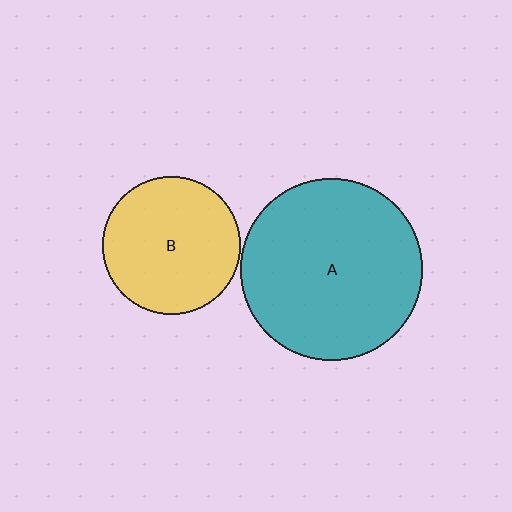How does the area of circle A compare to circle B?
Approximately 1.7 times.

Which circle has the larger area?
Circle A (teal).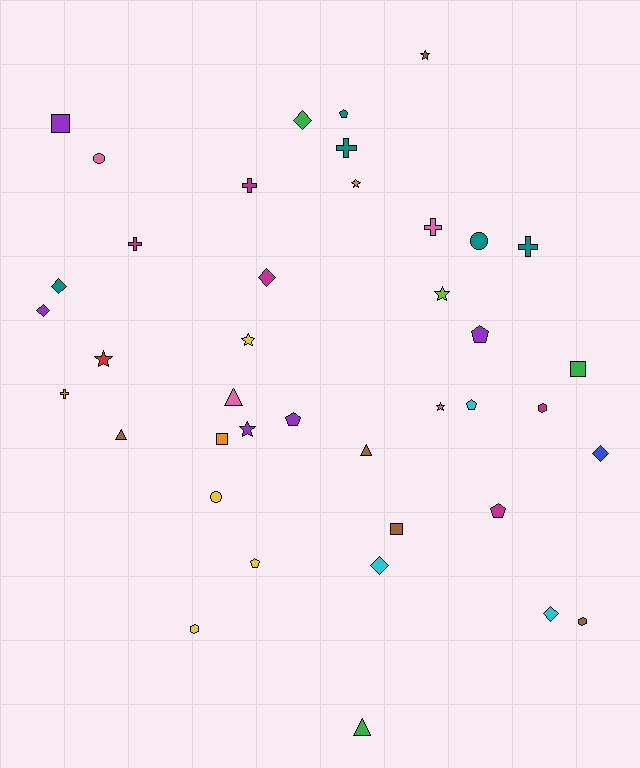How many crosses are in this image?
There are 6 crosses.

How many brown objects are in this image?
There are 5 brown objects.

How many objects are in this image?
There are 40 objects.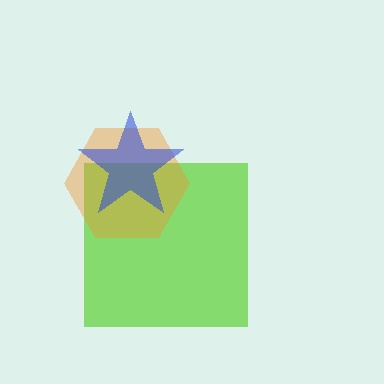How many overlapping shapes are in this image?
There are 3 overlapping shapes in the image.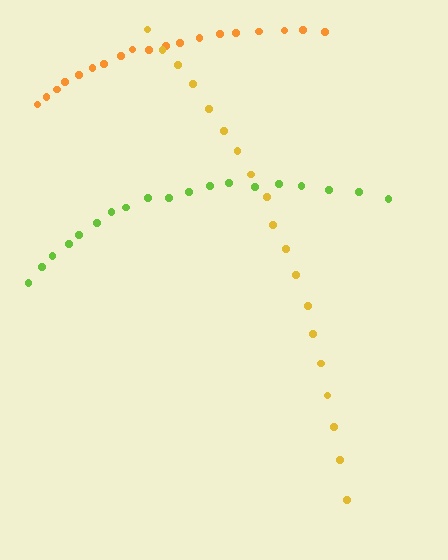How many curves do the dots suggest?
There are 3 distinct paths.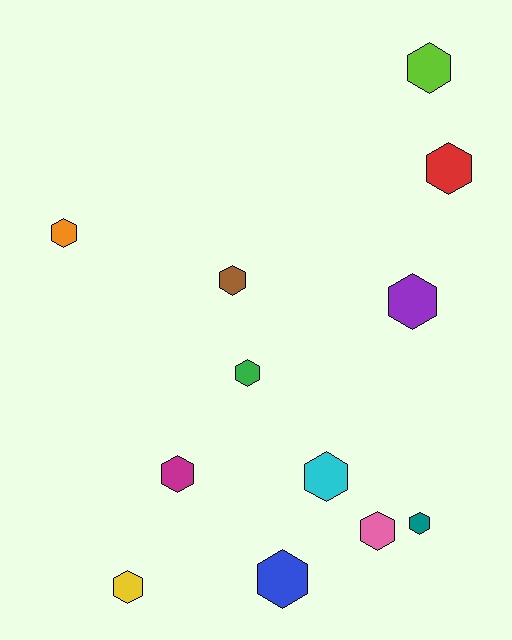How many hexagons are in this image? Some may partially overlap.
There are 12 hexagons.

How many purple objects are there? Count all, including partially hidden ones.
There is 1 purple object.